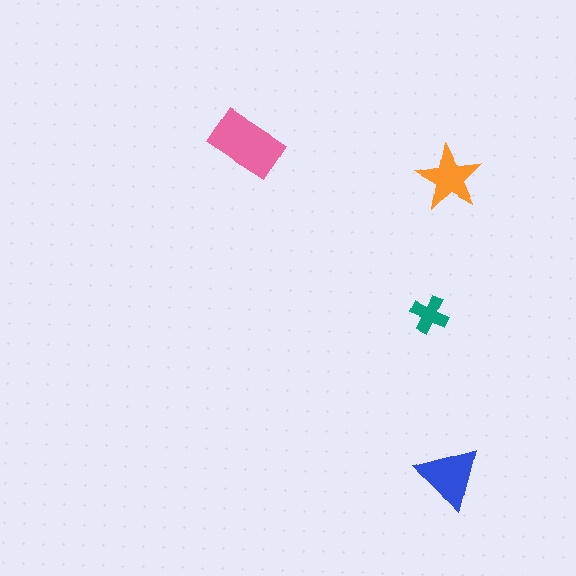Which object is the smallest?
The teal cross.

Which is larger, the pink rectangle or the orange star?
The pink rectangle.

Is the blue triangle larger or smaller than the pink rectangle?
Smaller.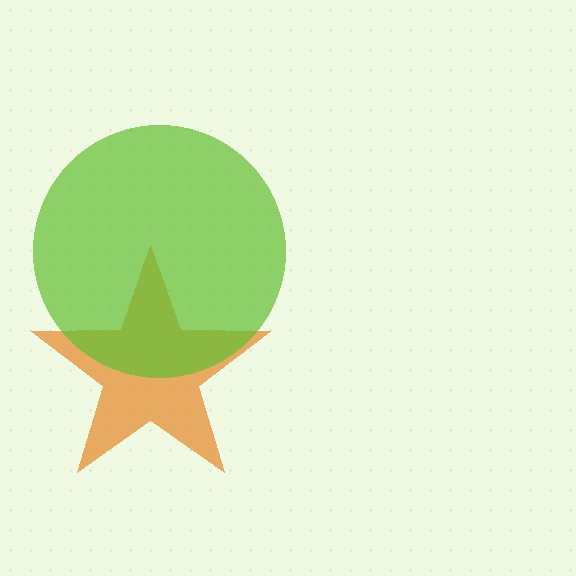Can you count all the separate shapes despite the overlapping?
Yes, there are 2 separate shapes.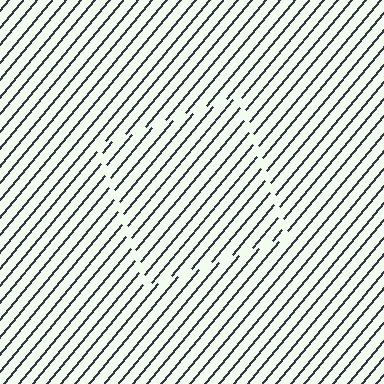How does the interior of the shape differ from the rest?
The interior of the shape contains the same grating, shifted by half a period — the contour is defined by the phase discontinuity where line-ends from the inner and outer gratings abut.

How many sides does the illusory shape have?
4 sides — the line-ends trace a square.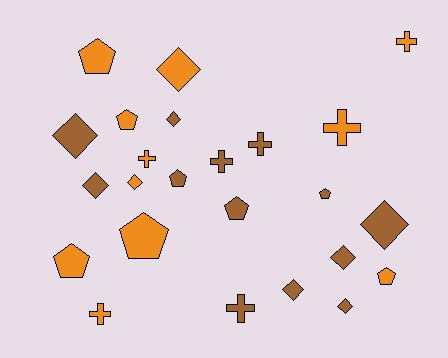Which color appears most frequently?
Brown, with 13 objects.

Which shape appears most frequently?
Diamond, with 9 objects.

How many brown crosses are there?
There are 3 brown crosses.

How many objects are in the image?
There are 24 objects.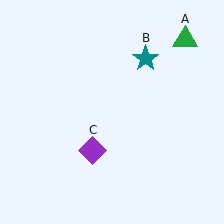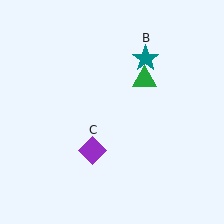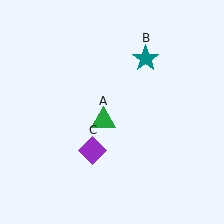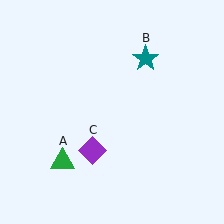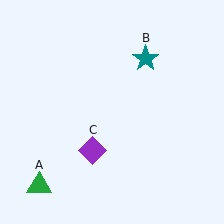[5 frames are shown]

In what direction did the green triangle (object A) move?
The green triangle (object A) moved down and to the left.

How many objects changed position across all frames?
1 object changed position: green triangle (object A).